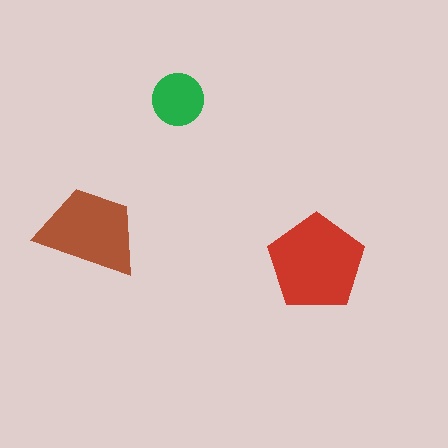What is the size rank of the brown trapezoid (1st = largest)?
2nd.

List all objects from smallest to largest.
The green circle, the brown trapezoid, the red pentagon.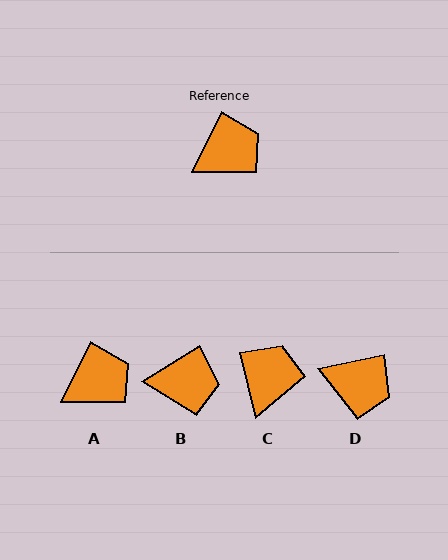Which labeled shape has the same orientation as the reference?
A.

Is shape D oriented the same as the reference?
No, it is off by about 52 degrees.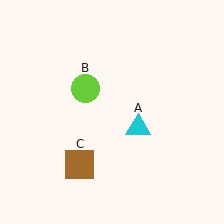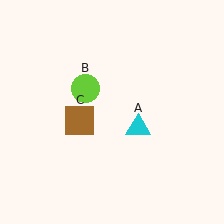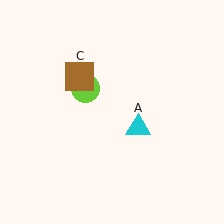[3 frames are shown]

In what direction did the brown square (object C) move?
The brown square (object C) moved up.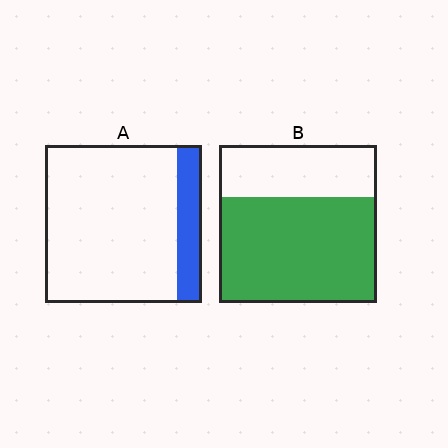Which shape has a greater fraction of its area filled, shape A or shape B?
Shape B.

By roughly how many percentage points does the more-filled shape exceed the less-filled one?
By roughly 50 percentage points (B over A).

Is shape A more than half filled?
No.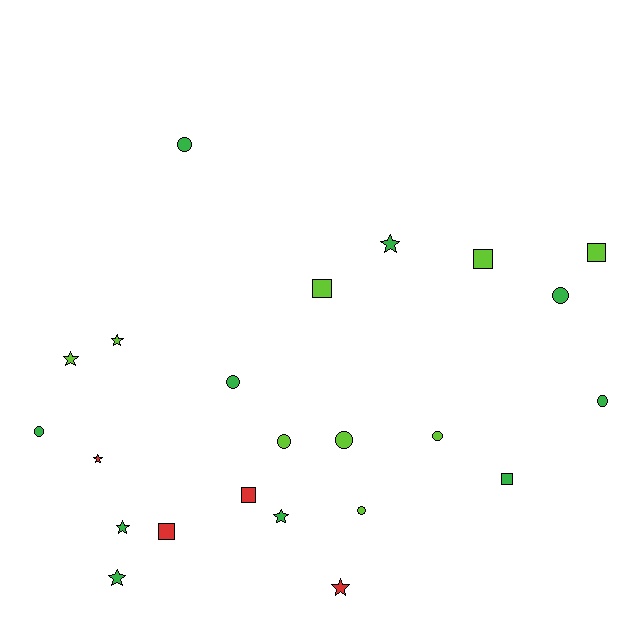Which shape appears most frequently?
Circle, with 9 objects.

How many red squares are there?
There are 2 red squares.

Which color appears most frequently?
Green, with 10 objects.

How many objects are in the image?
There are 23 objects.